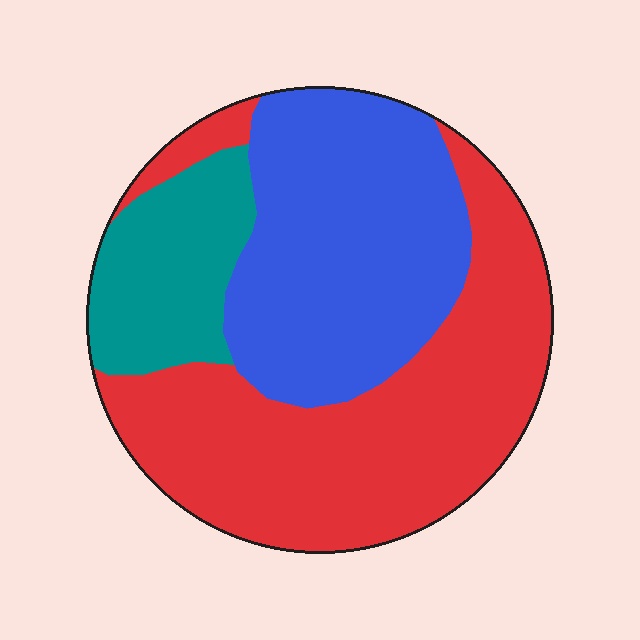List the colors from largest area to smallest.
From largest to smallest: red, blue, teal.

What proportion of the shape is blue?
Blue covers 36% of the shape.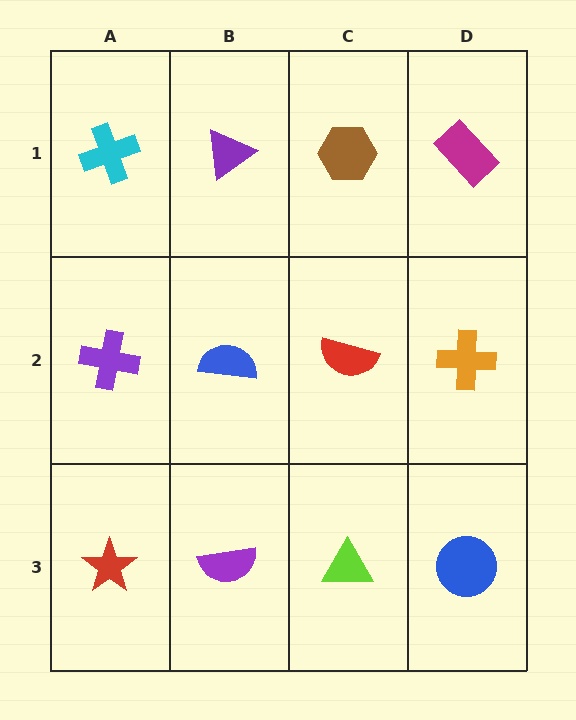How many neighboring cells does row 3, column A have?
2.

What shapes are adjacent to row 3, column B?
A blue semicircle (row 2, column B), a red star (row 3, column A), a lime triangle (row 3, column C).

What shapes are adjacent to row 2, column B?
A purple triangle (row 1, column B), a purple semicircle (row 3, column B), a purple cross (row 2, column A), a red semicircle (row 2, column C).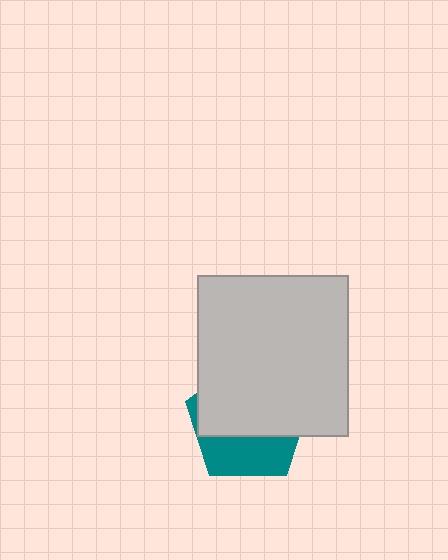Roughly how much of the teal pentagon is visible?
A small part of it is visible (roughly 36%).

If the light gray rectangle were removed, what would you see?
You would see the complete teal pentagon.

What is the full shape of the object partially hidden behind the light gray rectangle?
The partially hidden object is a teal pentagon.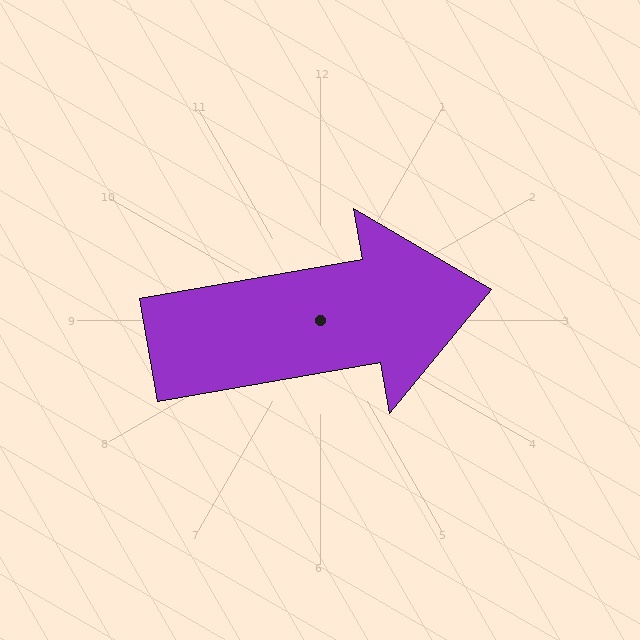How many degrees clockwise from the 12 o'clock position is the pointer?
Approximately 80 degrees.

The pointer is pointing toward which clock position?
Roughly 3 o'clock.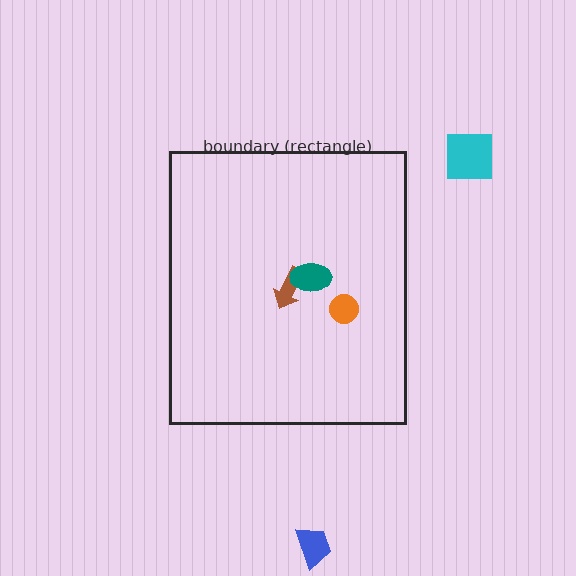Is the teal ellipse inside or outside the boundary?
Inside.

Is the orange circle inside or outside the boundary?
Inside.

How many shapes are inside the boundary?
3 inside, 2 outside.